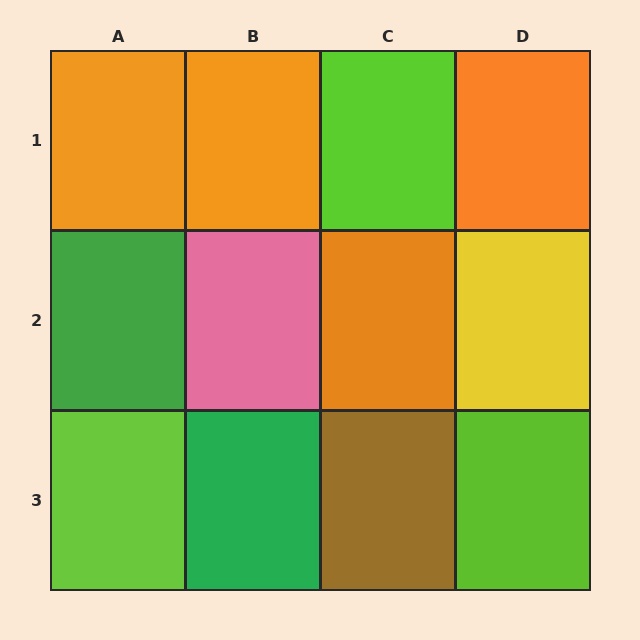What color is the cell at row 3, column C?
Brown.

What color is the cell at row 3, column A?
Lime.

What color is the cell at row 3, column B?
Green.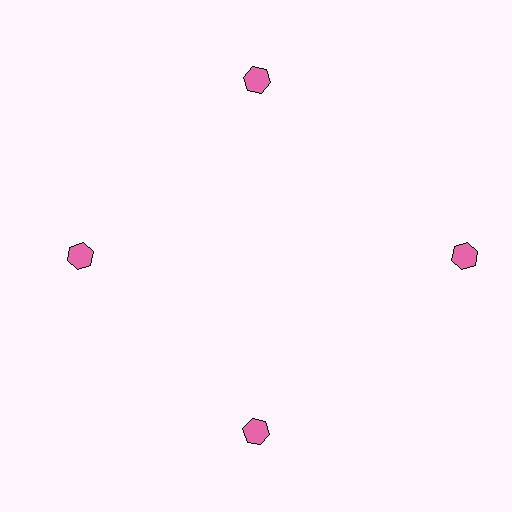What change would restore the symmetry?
The symmetry would be restored by moving it inward, back onto the ring so that all 4 hexagons sit at equal angles and equal distance from the center.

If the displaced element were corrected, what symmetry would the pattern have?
It would have 4-fold rotational symmetry — the pattern would map onto itself every 90 degrees.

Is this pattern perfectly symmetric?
No. The 4 pink hexagons are arranged in a ring, but one element near the 3 o'clock position is pushed outward from the center, breaking the 4-fold rotational symmetry.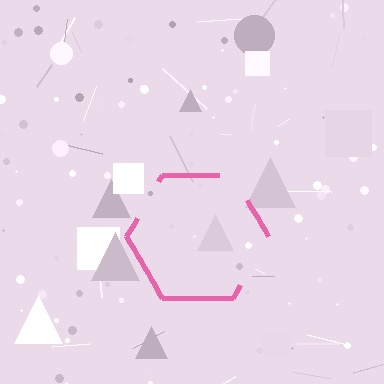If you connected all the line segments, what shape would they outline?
They would outline a hexagon.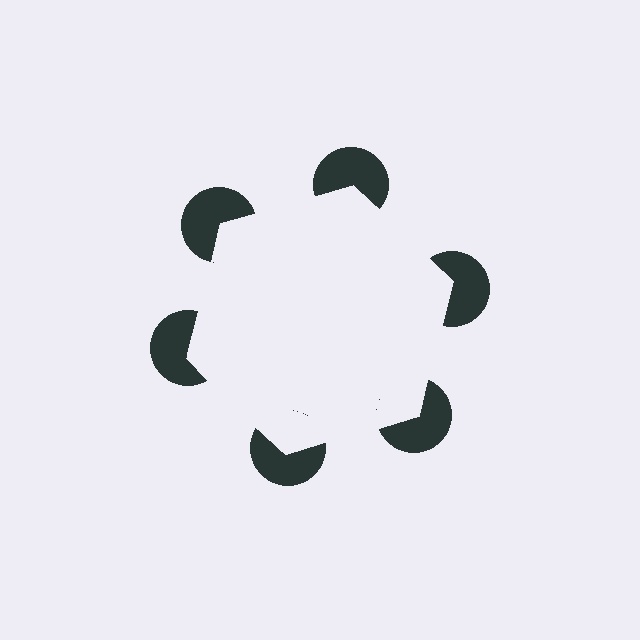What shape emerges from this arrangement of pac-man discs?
An illusory hexagon — its edges are inferred from the aligned wedge cuts in the pac-man discs, not physically drawn.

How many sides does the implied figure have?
6 sides.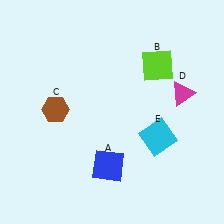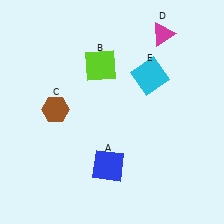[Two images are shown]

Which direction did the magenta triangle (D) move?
The magenta triangle (D) moved up.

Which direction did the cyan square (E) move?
The cyan square (E) moved up.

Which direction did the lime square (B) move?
The lime square (B) moved left.